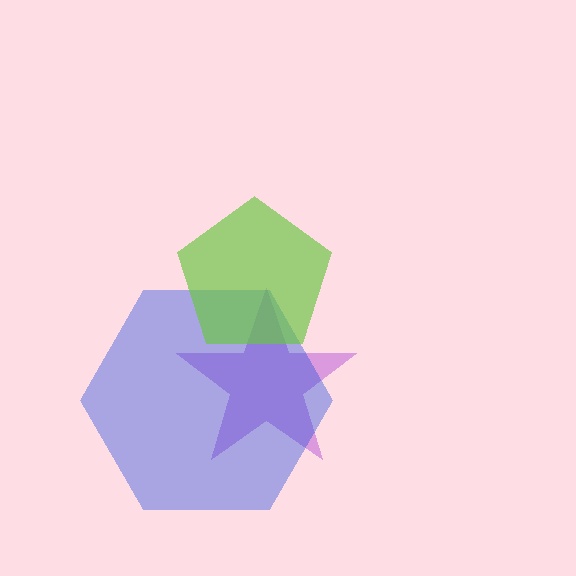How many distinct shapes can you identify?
There are 3 distinct shapes: a purple star, a blue hexagon, a lime pentagon.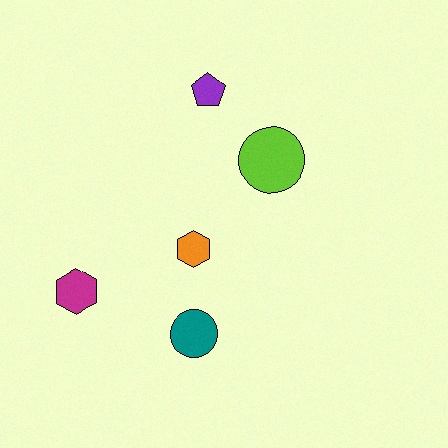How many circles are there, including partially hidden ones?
There are 2 circles.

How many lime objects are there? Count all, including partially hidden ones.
There is 1 lime object.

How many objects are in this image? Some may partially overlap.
There are 5 objects.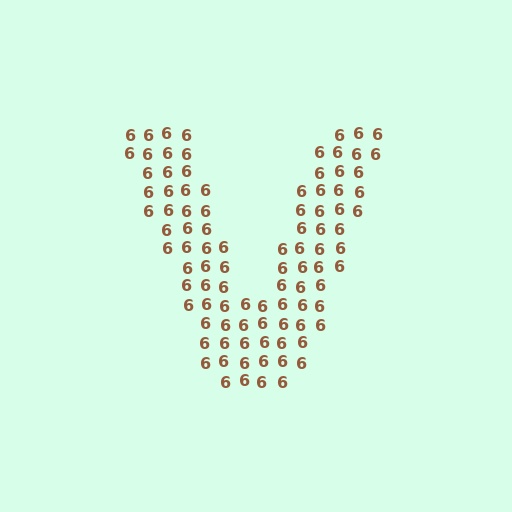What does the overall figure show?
The overall figure shows the letter V.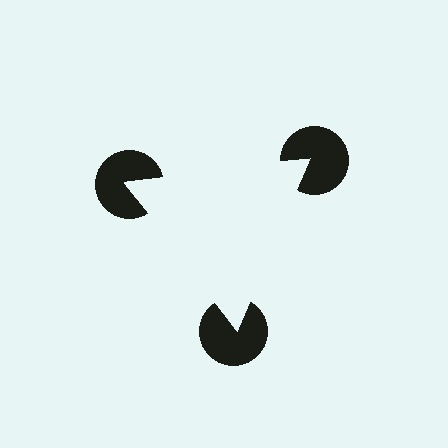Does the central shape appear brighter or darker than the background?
It typically appears slightly brighter than the background, even though no actual brightness change is drawn.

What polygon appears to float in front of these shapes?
An illusory triangle — its edges are inferred from the aligned wedge cuts in the pac-man discs, not physically drawn.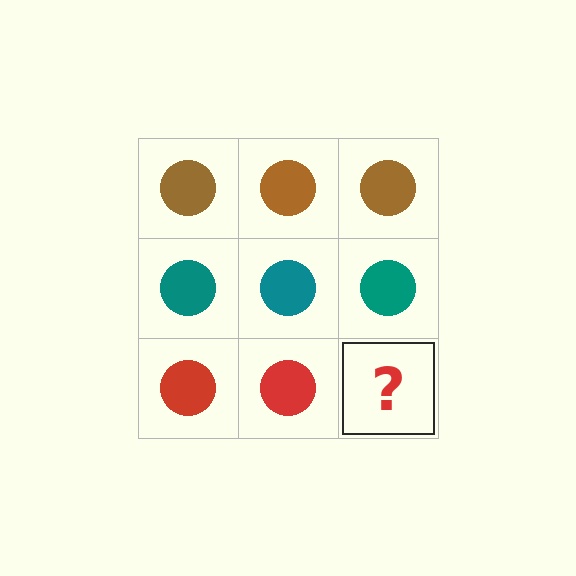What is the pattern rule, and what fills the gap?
The rule is that each row has a consistent color. The gap should be filled with a red circle.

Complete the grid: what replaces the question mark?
The question mark should be replaced with a red circle.